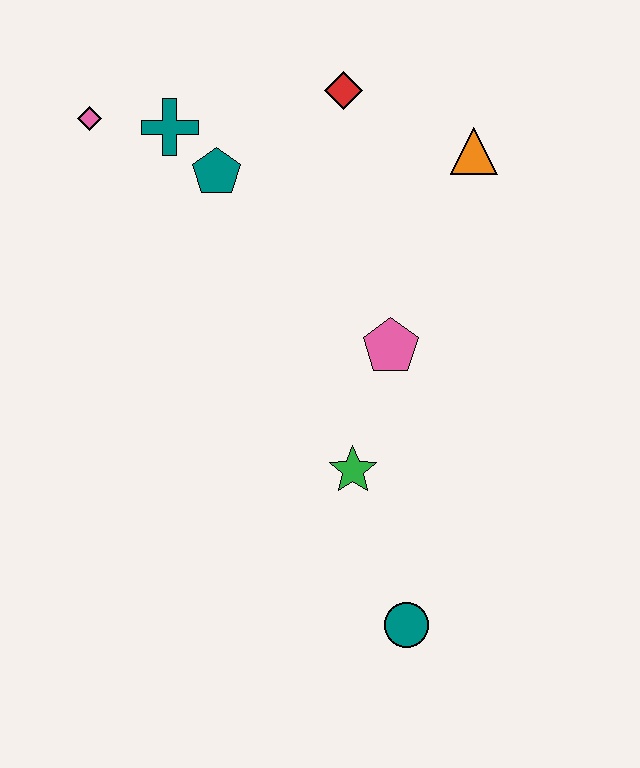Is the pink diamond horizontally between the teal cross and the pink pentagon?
No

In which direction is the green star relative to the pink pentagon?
The green star is below the pink pentagon.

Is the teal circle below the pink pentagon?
Yes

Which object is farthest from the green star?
The pink diamond is farthest from the green star.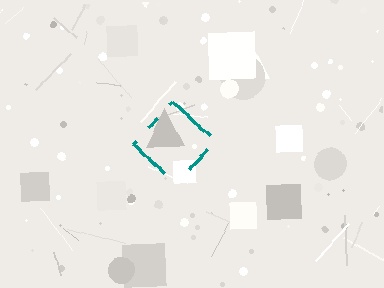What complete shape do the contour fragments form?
The contour fragments form a diamond.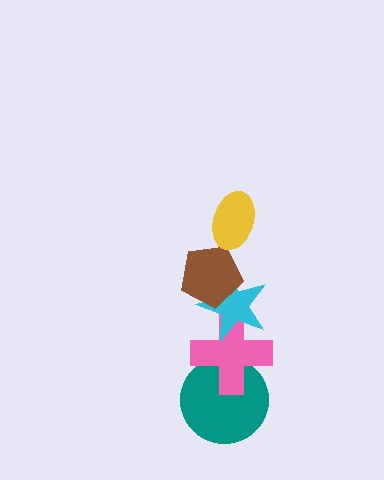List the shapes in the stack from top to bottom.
From top to bottom: the yellow ellipse, the brown pentagon, the cyan star, the pink cross, the teal circle.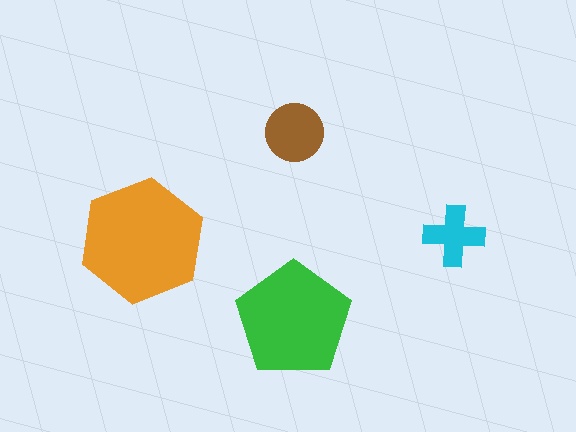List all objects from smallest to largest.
The cyan cross, the brown circle, the green pentagon, the orange hexagon.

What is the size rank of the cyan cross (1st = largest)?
4th.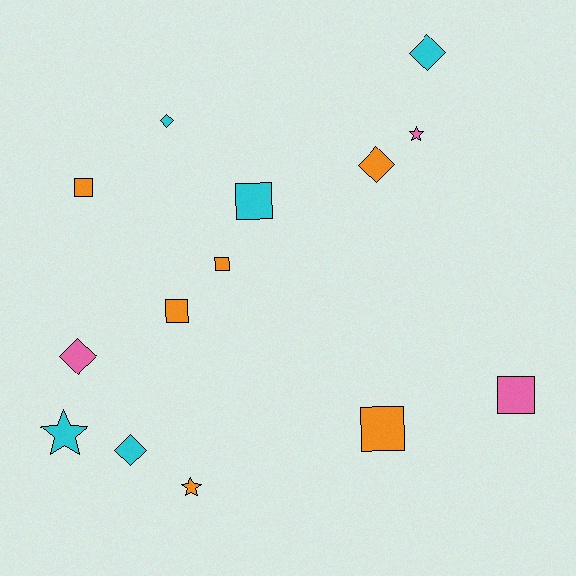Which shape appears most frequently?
Square, with 6 objects.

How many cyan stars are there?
There is 1 cyan star.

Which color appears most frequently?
Orange, with 6 objects.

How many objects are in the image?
There are 14 objects.